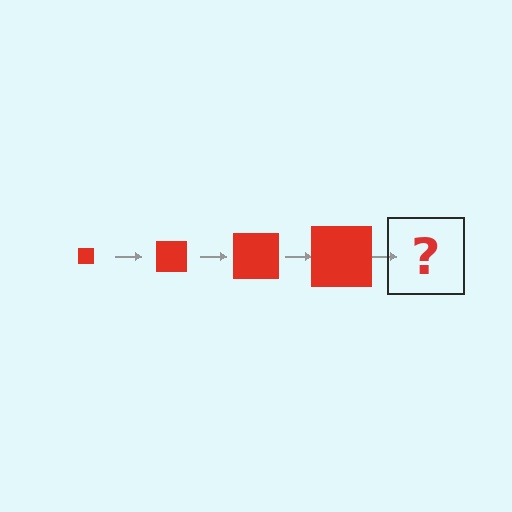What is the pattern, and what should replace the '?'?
The pattern is that the square gets progressively larger each step. The '?' should be a red square, larger than the previous one.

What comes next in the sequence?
The next element should be a red square, larger than the previous one.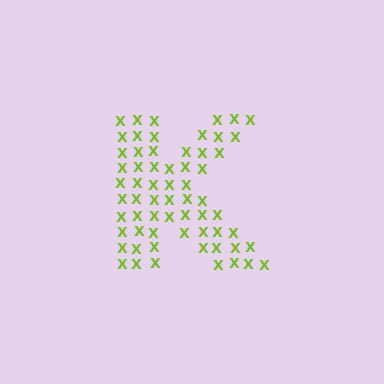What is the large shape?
The large shape is the letter K.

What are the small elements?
The small elements are letter X's.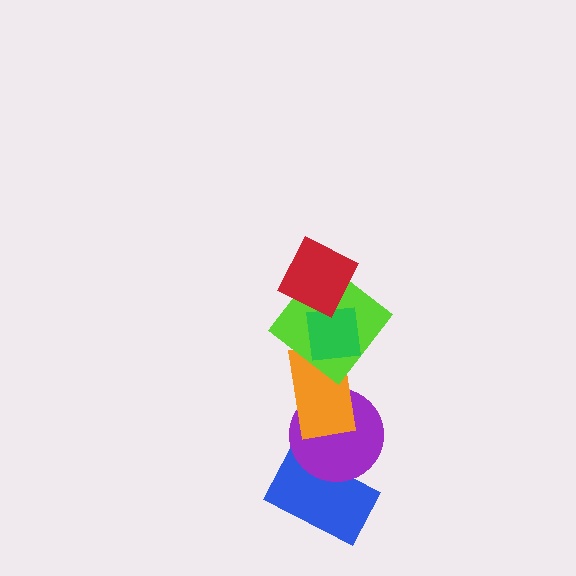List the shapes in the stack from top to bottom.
From top to bottom: the red square, the green square, the lime diamond, the orange rectangle, the purple circle, the blue rectangle.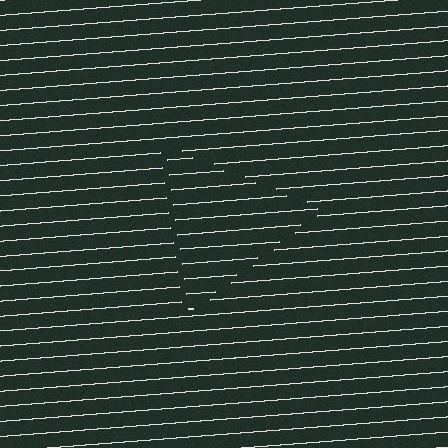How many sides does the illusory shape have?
3 sides — the line-ends trace a triangle.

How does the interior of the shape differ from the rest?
The interior of the shape contains the same grating, shifted by half a period — the contour is defined by the phase discontinuity where line-ends from the inner and outer gratings abut.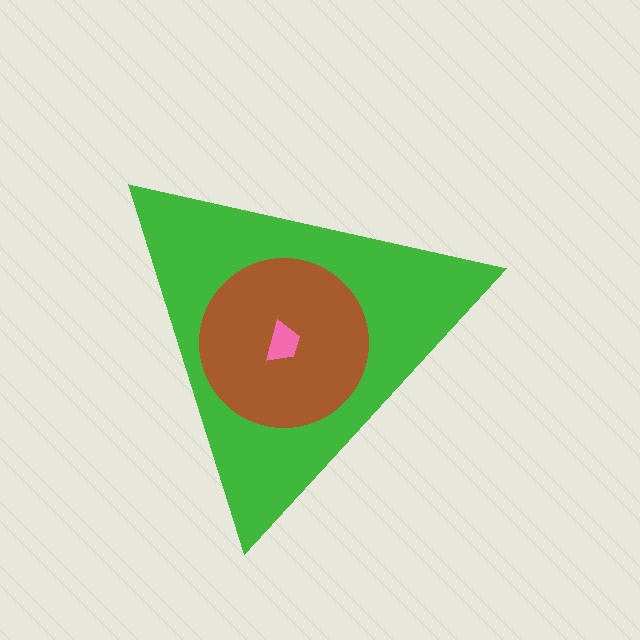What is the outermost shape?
The green triangle.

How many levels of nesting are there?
3.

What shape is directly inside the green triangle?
The brown circle.